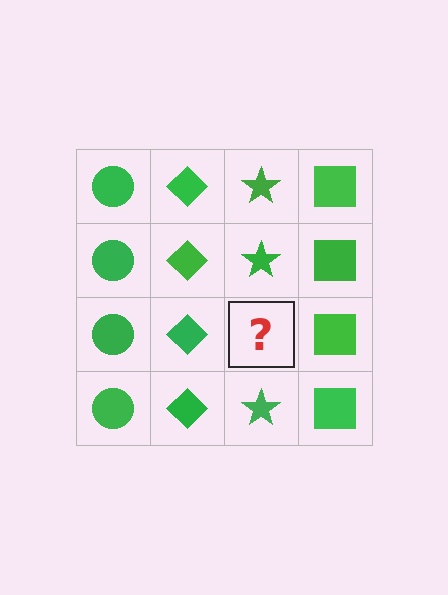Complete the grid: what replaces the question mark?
The question mark should be replaced with a green star.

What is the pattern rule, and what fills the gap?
The rule is that each column has a consistent shape. The gap should be filled with a green star.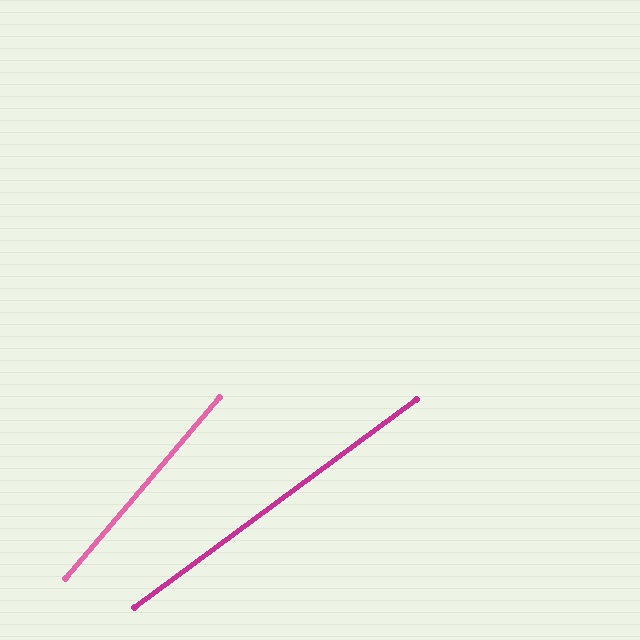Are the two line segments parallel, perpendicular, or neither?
Neither parallel nor perpendicular — they differ by about 13°.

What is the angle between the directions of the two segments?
Approximately 13 degrees.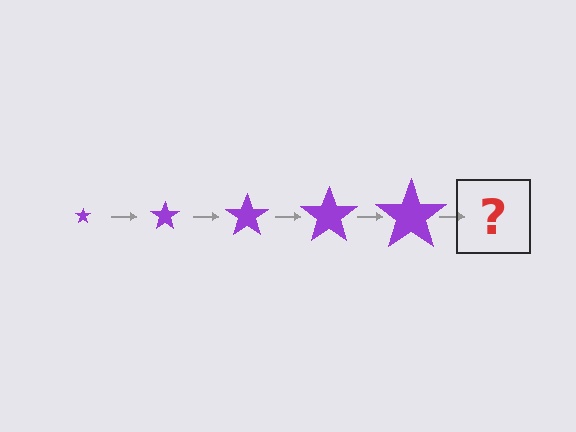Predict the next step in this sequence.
The next step is a purple star, larger than the previous one.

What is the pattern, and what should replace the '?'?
The pattern is that the star gets progressively larger each step. The '?' should be a purple star, larger than the previous one.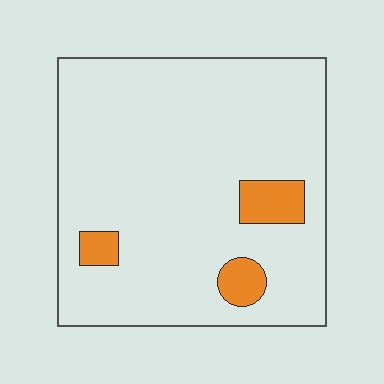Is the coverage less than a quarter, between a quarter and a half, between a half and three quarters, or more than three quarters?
Less than a quarter.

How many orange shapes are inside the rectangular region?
3.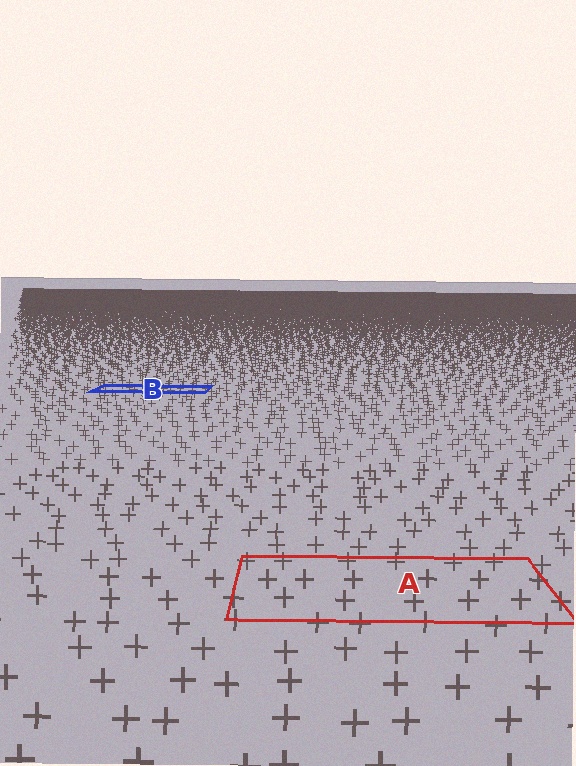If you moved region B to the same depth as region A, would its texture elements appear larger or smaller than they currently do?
They would appear larger. At a closer depth, the same texture elements are projected at a bigger on-screen size.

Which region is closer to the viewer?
Region A is closer. The texture elements there are larger and more spread out.